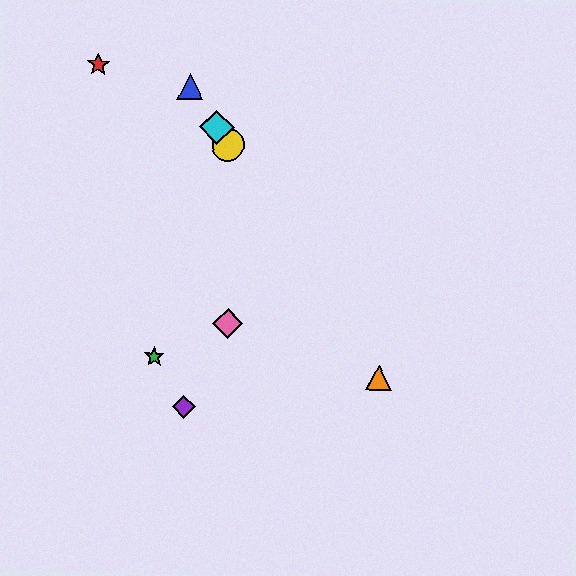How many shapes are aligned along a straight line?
4 shapes (the blue triangle, the yellow circle, the orange triangle, the cyan diamond) are aligned along a straight line.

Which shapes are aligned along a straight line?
The blue triangle, the yellow circle, the orange triangle, the cyan diamond are aligned along a straight line.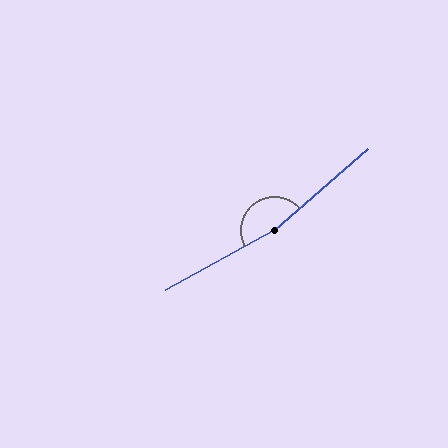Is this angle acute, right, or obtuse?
It is obtuse.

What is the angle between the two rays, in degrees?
Approximately 168 degrees.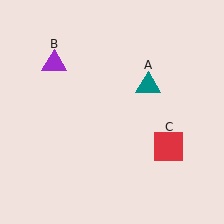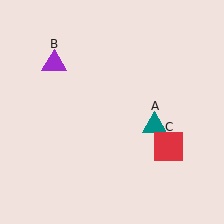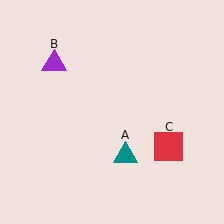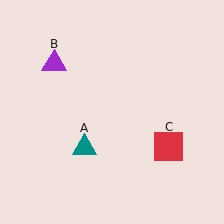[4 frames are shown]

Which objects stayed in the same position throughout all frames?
Purple triangle (object B) and red square (object C) remained stationary.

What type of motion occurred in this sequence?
The teal triangle (object A) rotated clockwise around the center of the scene.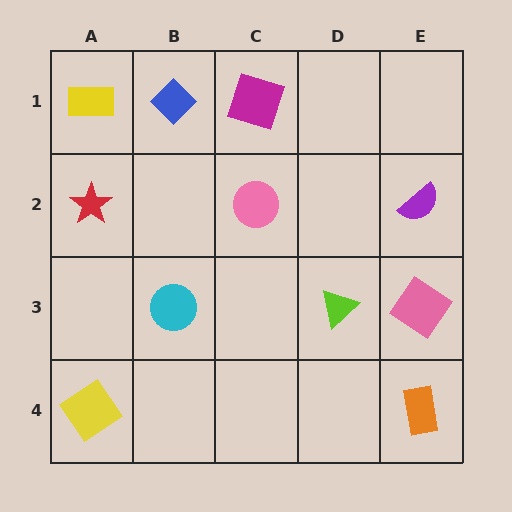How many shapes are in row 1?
3 shapes.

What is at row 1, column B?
A blue diamond.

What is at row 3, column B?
A cyan circle.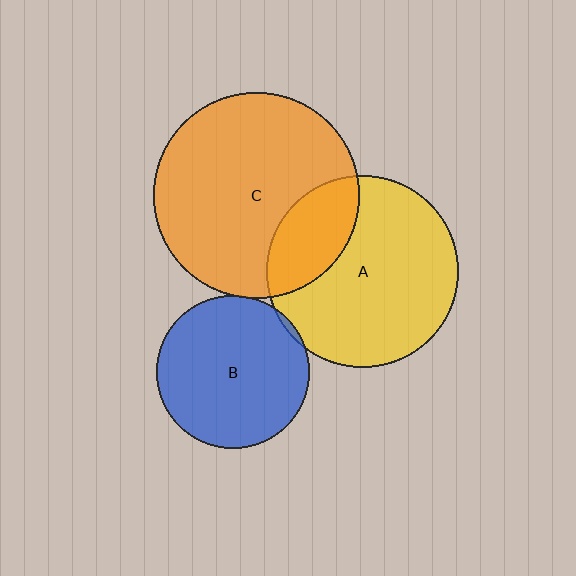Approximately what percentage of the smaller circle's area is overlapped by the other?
Approximately 25%.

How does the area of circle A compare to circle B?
Approximately 1.6 times.